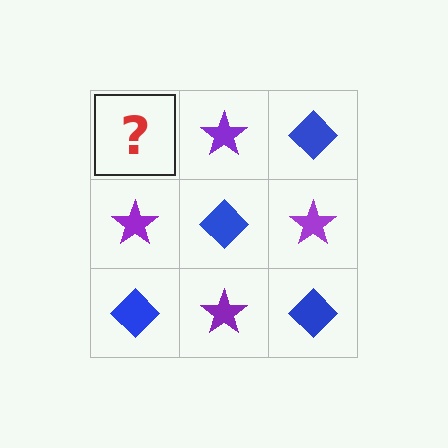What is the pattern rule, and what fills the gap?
The rule is that it alternates blue diamond and purple star in a checkerboard pattern. The gap should be filled with a blue diamond.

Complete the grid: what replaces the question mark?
The question mark should be replaced with a blue diamond.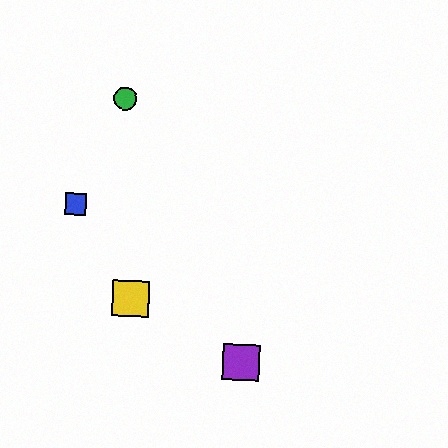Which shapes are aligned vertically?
The red square, the purple square are aligned vertically.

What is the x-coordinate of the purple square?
The purple square is at x≈241.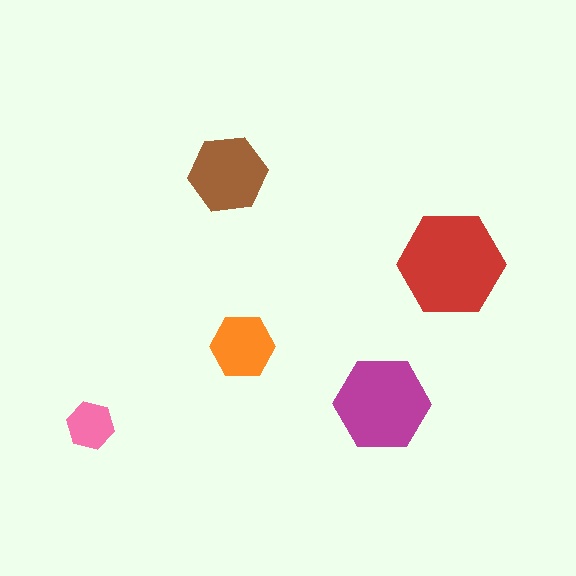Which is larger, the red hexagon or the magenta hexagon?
The red one.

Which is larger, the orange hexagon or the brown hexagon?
The brown one.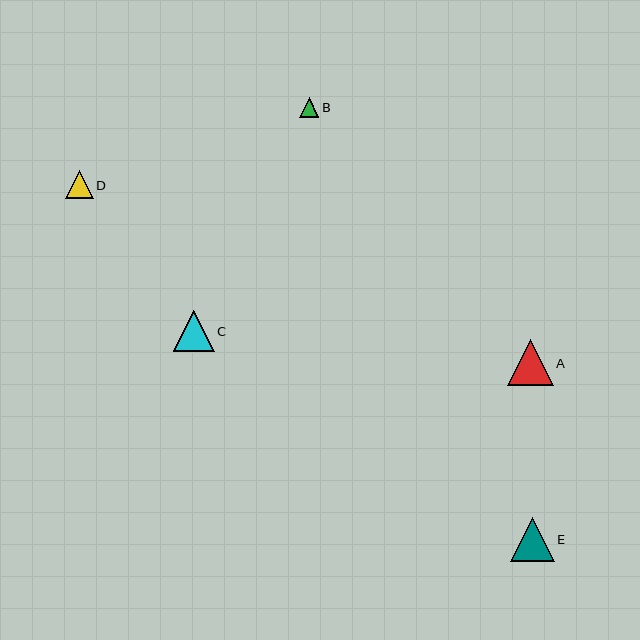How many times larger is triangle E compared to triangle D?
Triangle E is approximately 1.6 times the size of triangle D.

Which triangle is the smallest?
Triangle B is the smallest with a size of approximately 19 pixels.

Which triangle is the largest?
Triangle A is the largest with a size of approximately 46 pixels.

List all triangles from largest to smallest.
From largest to smallest: A, E, C, D, B.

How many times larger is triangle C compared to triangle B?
Triangle C is approximately 2.1 times the size of triangle B.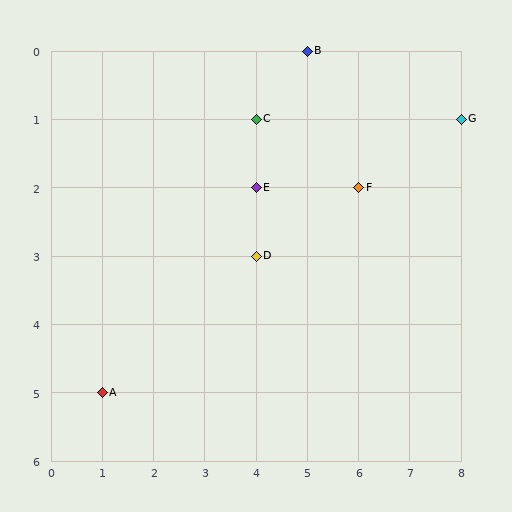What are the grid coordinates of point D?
Point D is at grid coordinates (4, 3).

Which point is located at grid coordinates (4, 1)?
Point C is at (4, 1).